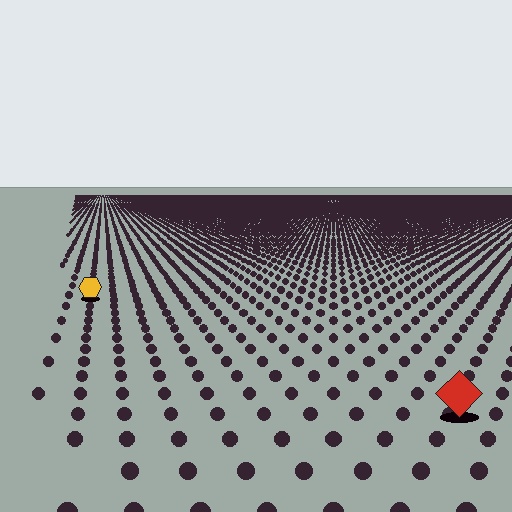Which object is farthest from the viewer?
The yellow hexagon is farthest from the viewer. It appears smaller and the ground texture around it is denser.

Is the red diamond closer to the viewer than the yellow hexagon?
Yes. The red diamond is closer — you can tell from the texture gradient: the ground texture is coarser near it.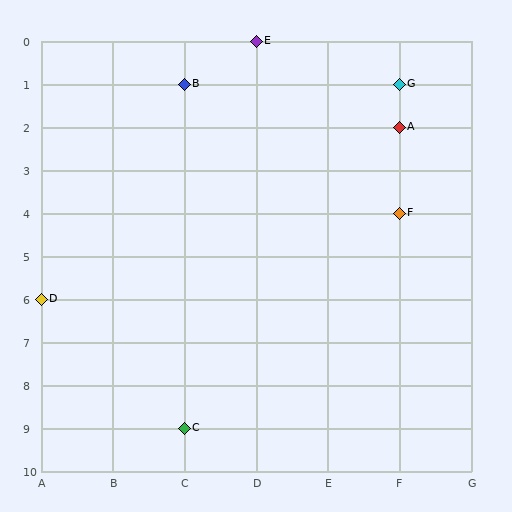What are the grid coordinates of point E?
Point E is at grid coordinates (D, 0).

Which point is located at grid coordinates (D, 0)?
Point E is at (D, 0).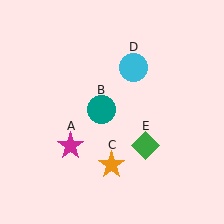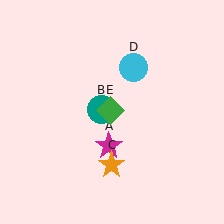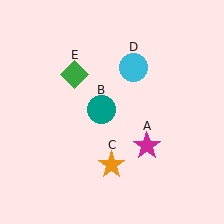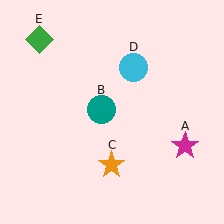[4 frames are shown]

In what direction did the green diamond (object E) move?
The green diamond (object E) moved up and to the left.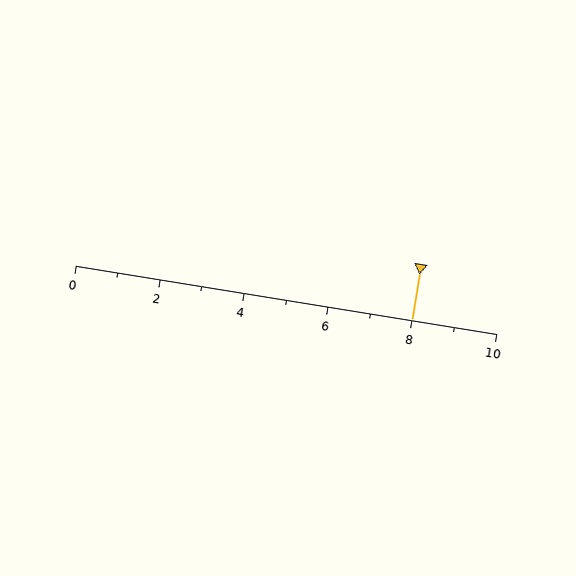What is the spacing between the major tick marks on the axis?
The major ticks are spaced 2 apart.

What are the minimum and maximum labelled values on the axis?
The axis runs from 0 to 10.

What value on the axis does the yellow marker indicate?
The marker indicates approximately 8.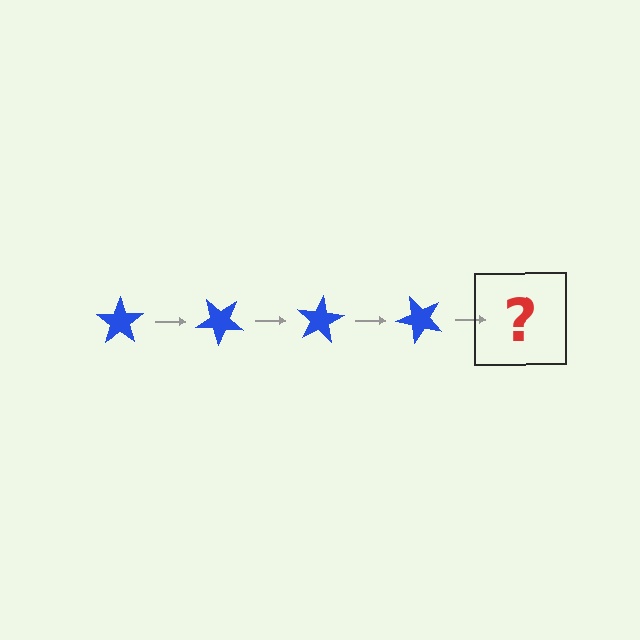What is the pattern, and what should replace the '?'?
The pattern is that the star rotates 40 degrees each step. The '?' should be a blue star rotated 160 degrees.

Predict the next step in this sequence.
The next step is a blue star rotated 160 degrees.